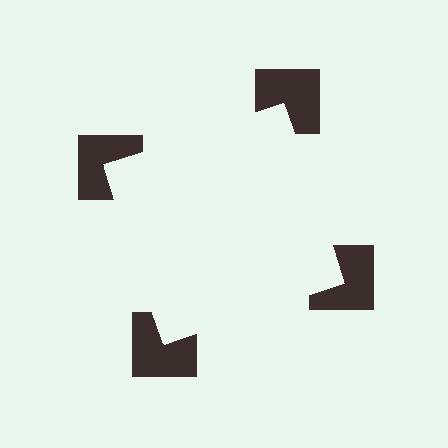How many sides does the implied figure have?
4 sides.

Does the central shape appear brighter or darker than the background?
It typically appears slightly brighter than the background, even though no actual brightness change is drawn.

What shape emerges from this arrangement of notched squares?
An illusory square — its edges are inferred from the aligned wedge cuts in the notched squares, not physically drawn.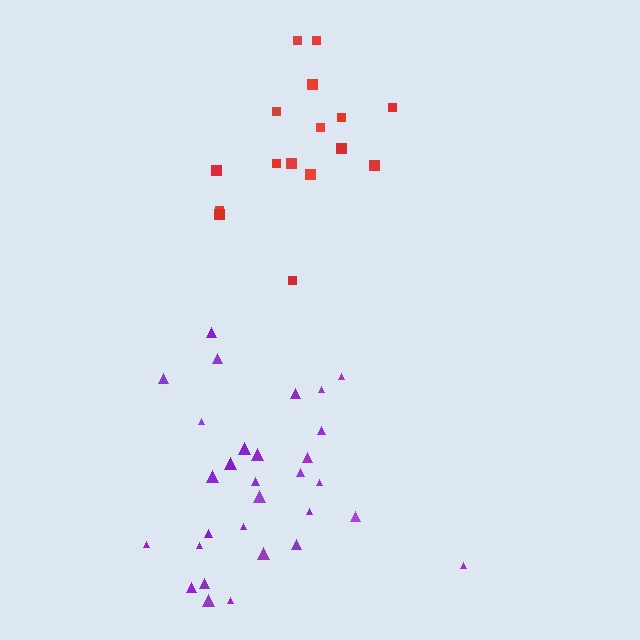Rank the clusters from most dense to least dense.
purple, red.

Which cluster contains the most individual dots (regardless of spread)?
Purple (30).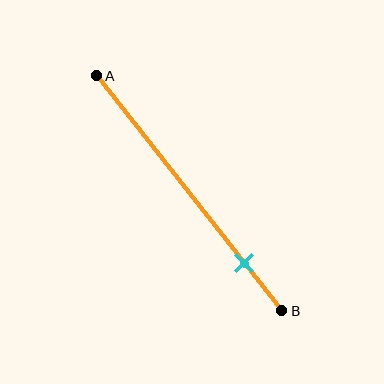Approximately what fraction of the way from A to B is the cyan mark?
The cyan mark is approximately 80% of the way from A to B.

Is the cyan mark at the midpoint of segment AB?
No, the mark is at about 80% from A, not at the 50% midpoint.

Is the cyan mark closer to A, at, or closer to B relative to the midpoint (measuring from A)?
The cyan mark is closer to point B than the midpoint of segment AB.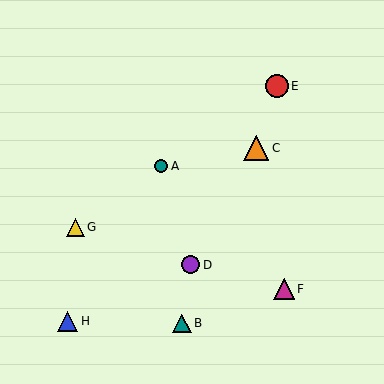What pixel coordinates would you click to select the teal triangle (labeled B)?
Click at (182, 323) to select the teal triangle B.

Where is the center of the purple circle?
The center of the purple circle is at (191, 265).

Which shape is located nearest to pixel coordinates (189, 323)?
The teal triangle (labeled B) at (182, 323) is nearest to that location.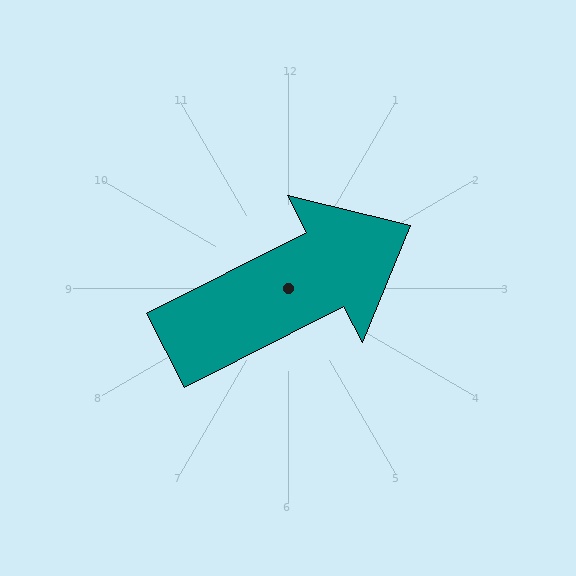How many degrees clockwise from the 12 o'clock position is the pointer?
Approximately 63 degrees.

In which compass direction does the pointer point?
Northeast.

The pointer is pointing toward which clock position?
Roughly 2 o'clock.